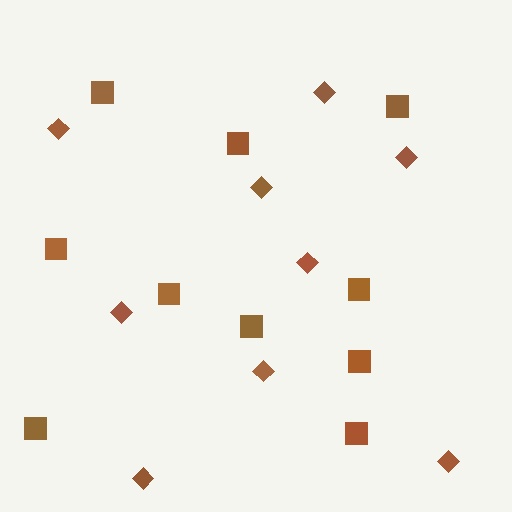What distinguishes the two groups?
There are 2 groups: one group of diamonds (9) and one group of squares (10).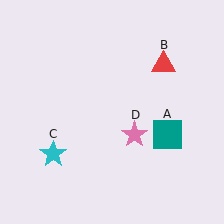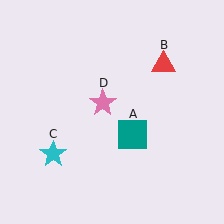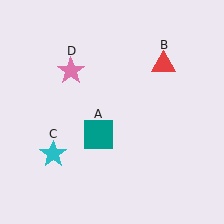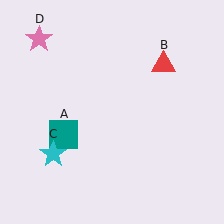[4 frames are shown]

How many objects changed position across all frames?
2 objects changed position: teal square (object A), pink star (object D).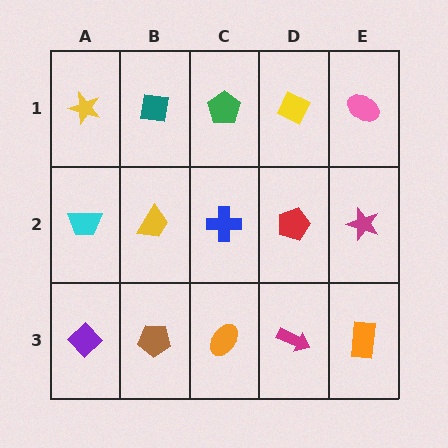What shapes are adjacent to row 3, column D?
A red pentagon (row 2, column D), an orange ellipse (row 3, column C), an orange rectangle (row 3, column E).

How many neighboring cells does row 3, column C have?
3.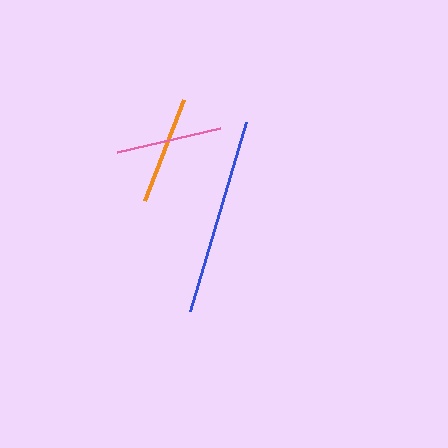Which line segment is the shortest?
The pink line is the shortest at approximately 106 pixels.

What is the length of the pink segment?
The pink segment is approximately 106 pixels long.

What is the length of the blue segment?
The blue segment is approximately 198 pixels long.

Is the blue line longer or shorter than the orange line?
The blue line is longer than the orange line.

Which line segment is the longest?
The blue line is the longest at approximately 198 pixels.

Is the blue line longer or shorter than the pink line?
The blue line is longer than the pink line.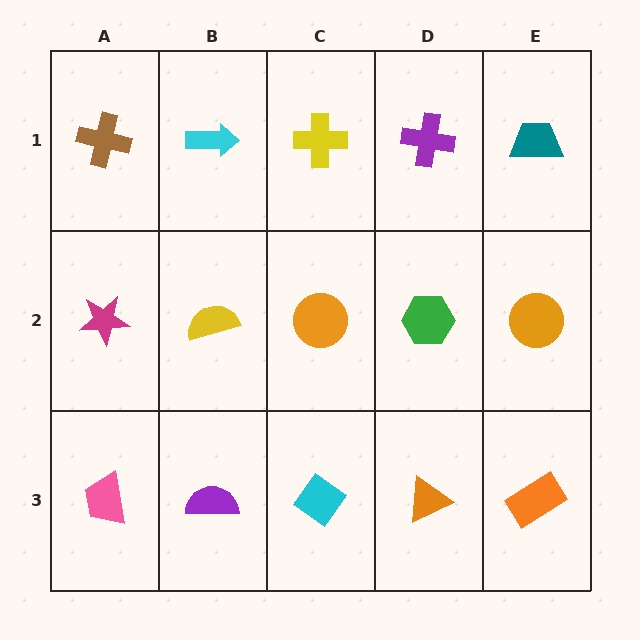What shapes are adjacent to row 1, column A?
A magenta star (row 2, column A), a cyan arrow (row 1, column B).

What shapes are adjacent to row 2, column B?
A cyan arrow (row 1, column B), a purple semicircle (row 3, column B), a magenta star (row 2, column A), an orange circle (row 2, column C).